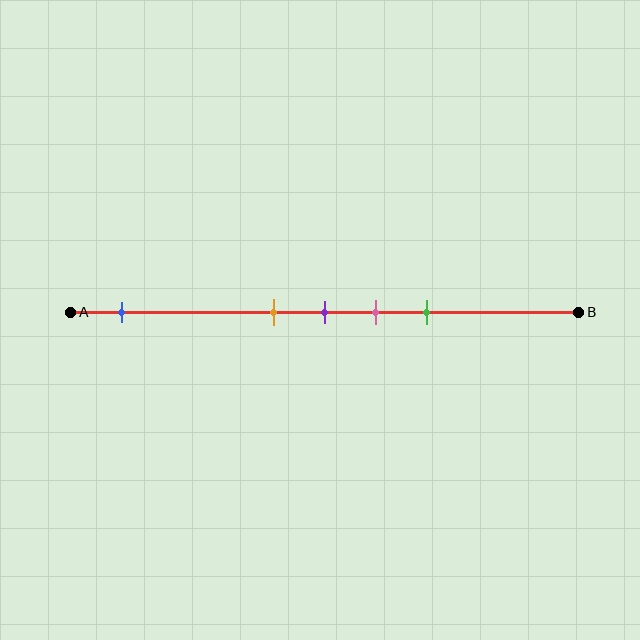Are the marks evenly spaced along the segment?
No, the marks are not evenly spaced.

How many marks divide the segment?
There are 5 marks dividing the segment.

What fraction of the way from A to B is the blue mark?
The blue mark is approximately 10% (0.1) of the way from A to B.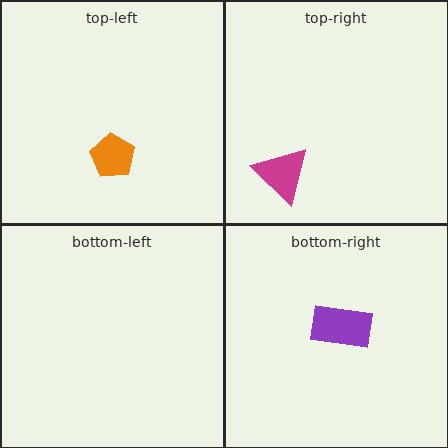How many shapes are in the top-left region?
1.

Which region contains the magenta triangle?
The top-right region.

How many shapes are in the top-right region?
1.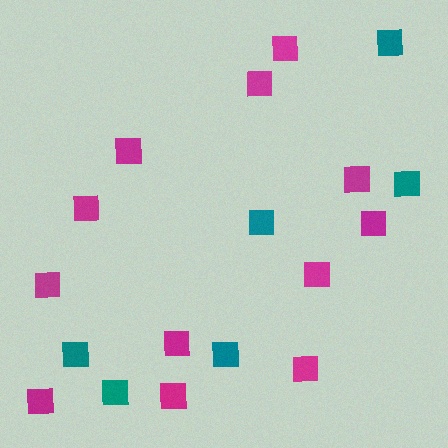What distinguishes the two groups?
There are 2 groups: one group of magenta squares (12) and one group of teal squares (6).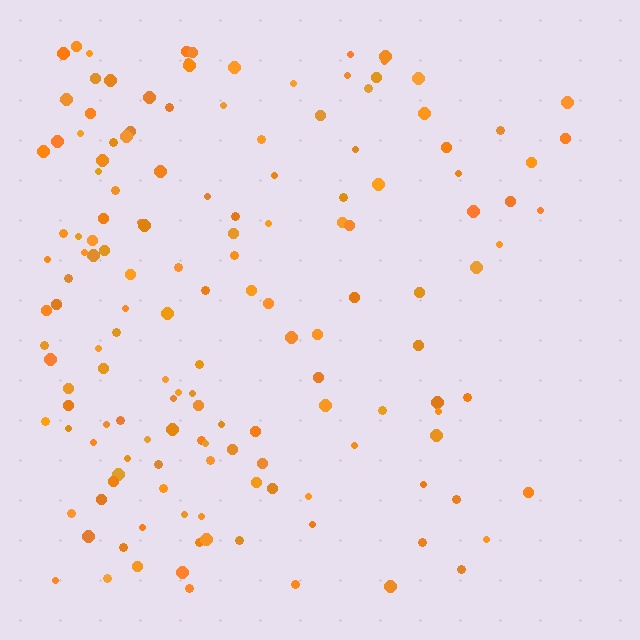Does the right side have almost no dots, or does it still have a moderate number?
Still a moderate number, just noticeably fewer than the left.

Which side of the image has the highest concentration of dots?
The left.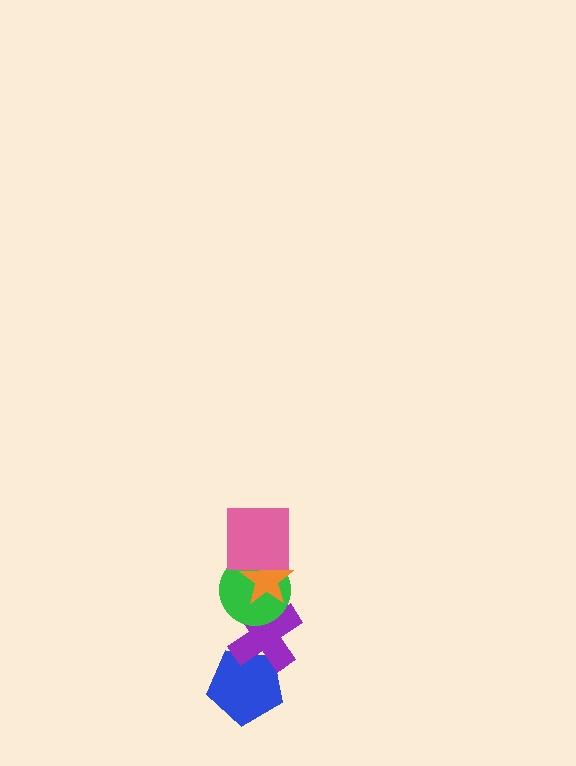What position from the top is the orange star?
The orange star is 2nd from the top.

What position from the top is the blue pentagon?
The blue pentagon is 5th from the top.